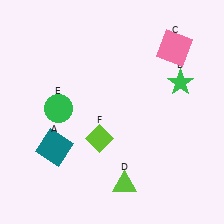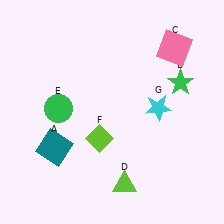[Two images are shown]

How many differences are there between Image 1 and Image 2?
There is 1 difference between the two images.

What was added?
A cyan star (G) was added in Image 2.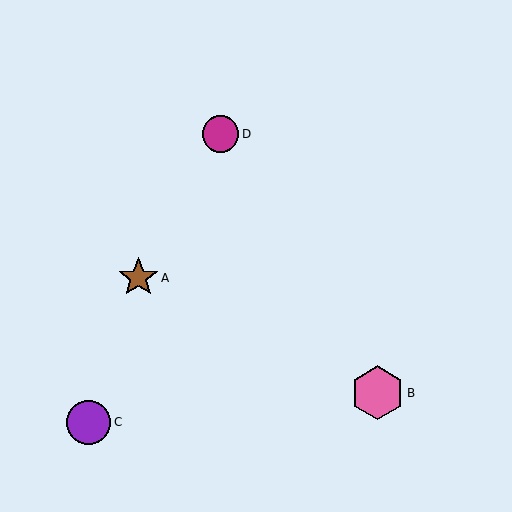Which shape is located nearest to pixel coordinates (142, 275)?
The brown star (labeled A) at (138, 278) is nearest to that location.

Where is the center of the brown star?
The center of the brown star is at (138, 278).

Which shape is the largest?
The pink hexagon (labeled B) is the largest.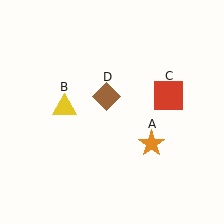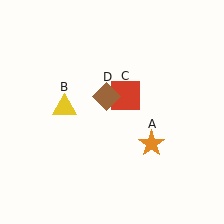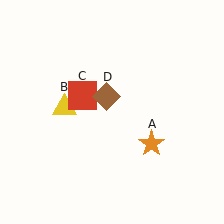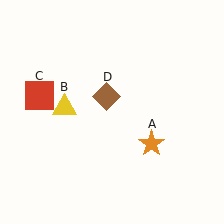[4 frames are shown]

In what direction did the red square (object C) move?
The red square (object C) moved left.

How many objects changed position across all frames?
1 object changed position: red square (object C).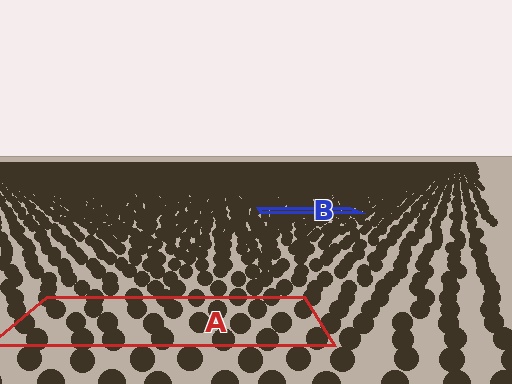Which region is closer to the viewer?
Region A is closer. The texture elements there are larger and more spread out.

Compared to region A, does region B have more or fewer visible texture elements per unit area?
Region B has more texture elements per unit area — they are packed more densely because it is farther away.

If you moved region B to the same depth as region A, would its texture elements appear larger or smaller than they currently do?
They would appear larger. At a closer depth, the same texture elements are projected at a bigger on-screen size.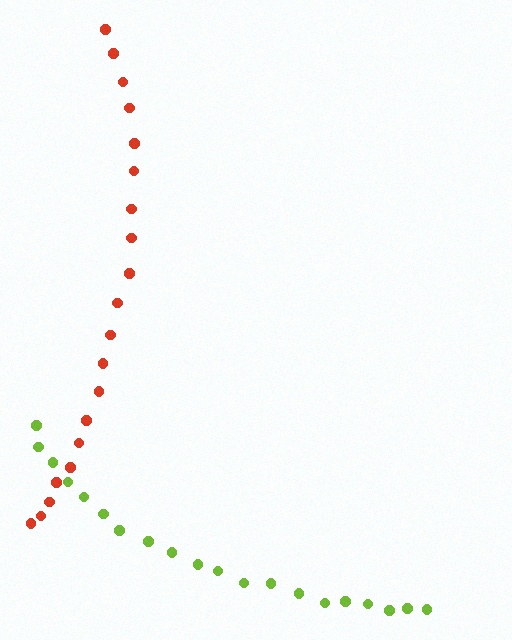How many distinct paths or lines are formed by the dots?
There are 2 distinct paths.